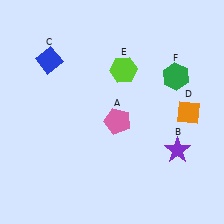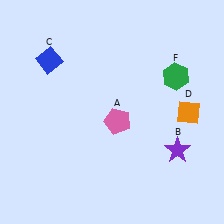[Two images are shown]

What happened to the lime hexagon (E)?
The lime hexagon (E) was removed in Image 2. It was in the top-right area of Image 1.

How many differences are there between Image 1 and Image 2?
There is 1 difference between the two images.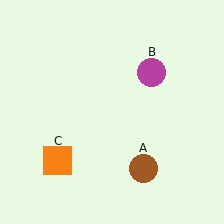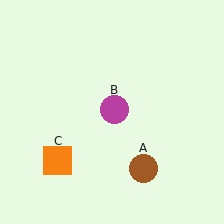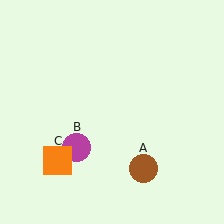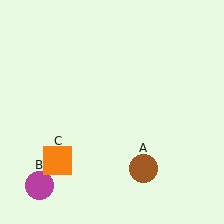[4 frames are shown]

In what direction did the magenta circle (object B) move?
The magenta circle (object B) moved down and to the left.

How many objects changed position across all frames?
1 object changed position: magenta circle (object B).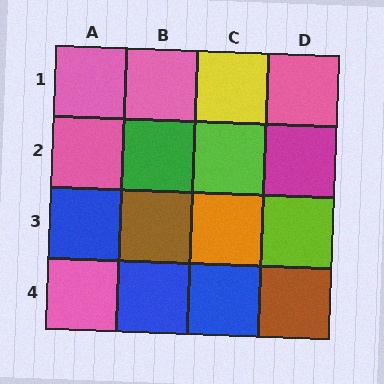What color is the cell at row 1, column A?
Pink.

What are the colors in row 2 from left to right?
Pink, green, lime, magenta.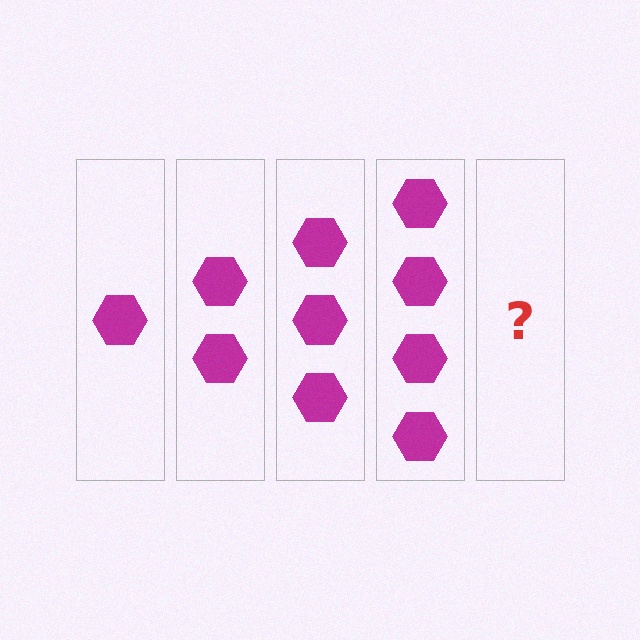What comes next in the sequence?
The next element should be 5 hexagons.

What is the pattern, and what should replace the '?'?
The pattern is that each step adds one more hexagon. The '?' should be 5 hexagons.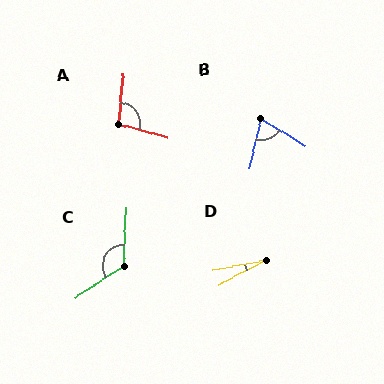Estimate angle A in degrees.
Approximately 100 degrees.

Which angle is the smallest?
D, at approximately 17 degrees.